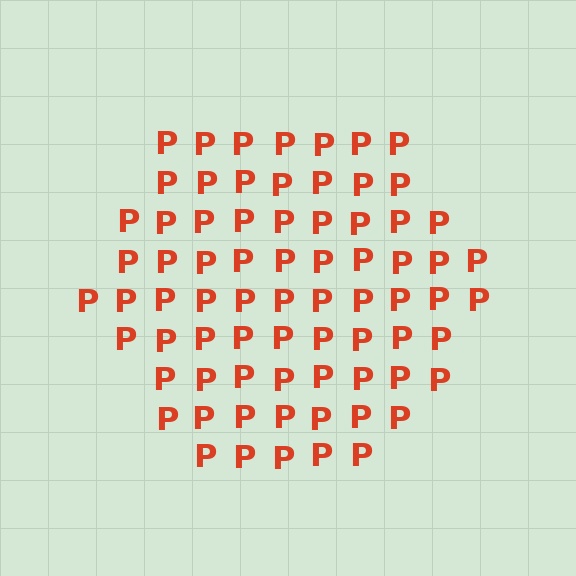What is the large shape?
The large shape is a hexagon.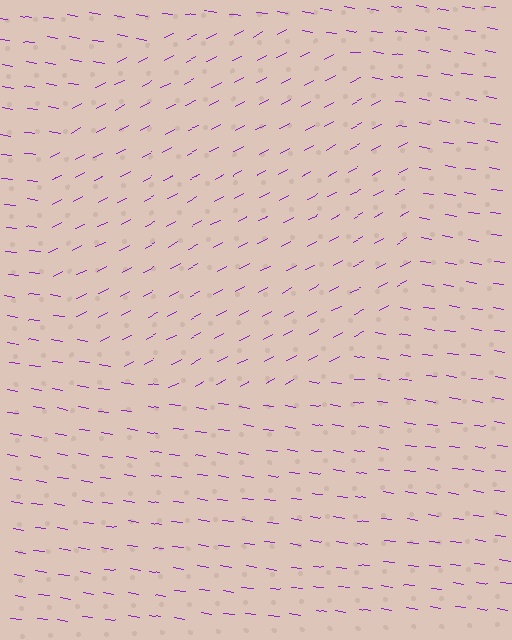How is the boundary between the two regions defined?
The boundary is defined purely by a change in line orientation (approximately 36 degrees difference). All lines are the same color and thickness.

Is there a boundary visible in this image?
Yes, there is a texture boundary formed by a change in line orientation.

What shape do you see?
I see a circle.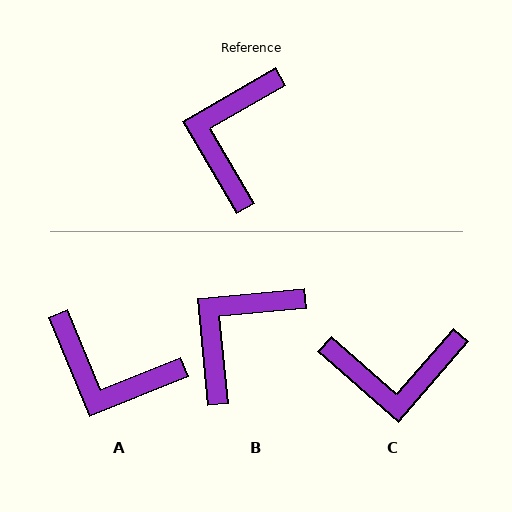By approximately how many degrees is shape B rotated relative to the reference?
Approximately 25 degrees clockwise.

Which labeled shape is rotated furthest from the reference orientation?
C, about 109 degrees away.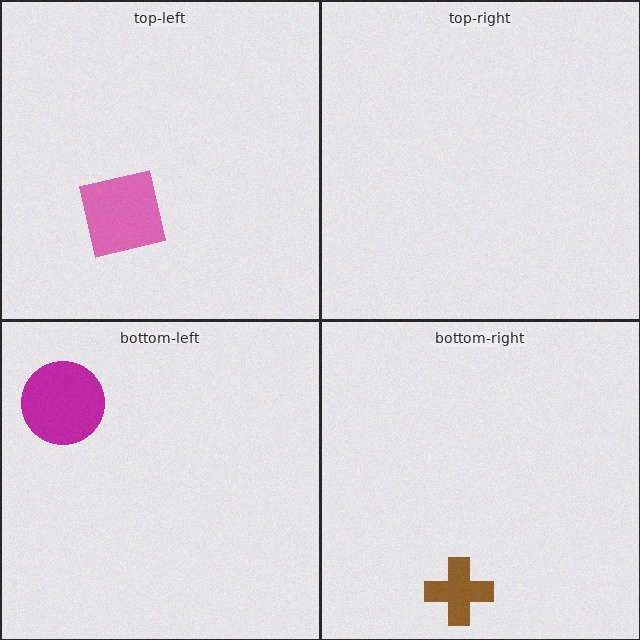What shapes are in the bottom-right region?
The brown cross.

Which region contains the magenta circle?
The bottom-left region.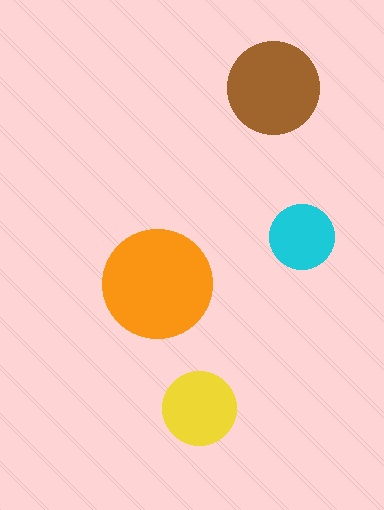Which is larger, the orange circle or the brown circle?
The orange one.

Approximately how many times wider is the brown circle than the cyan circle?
About 1.5 times wider.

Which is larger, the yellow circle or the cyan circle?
The yellow one.